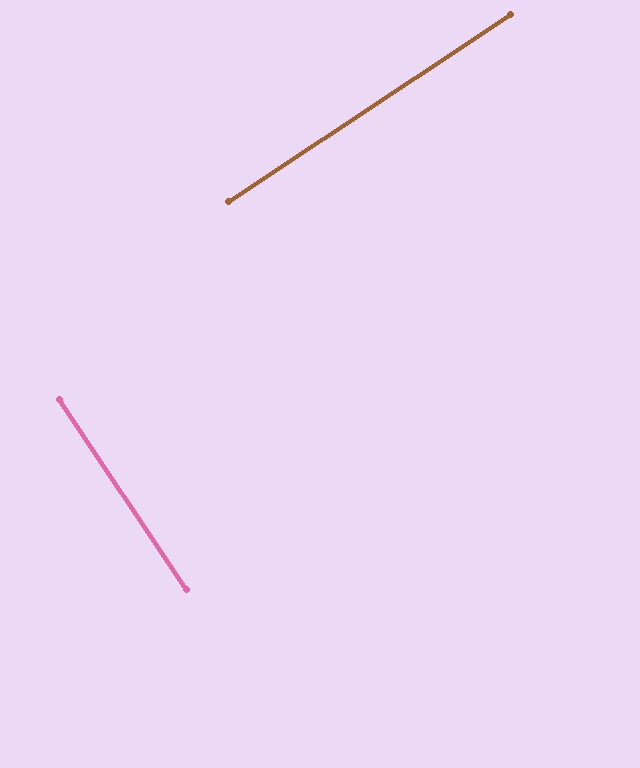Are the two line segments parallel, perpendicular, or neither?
Perpendicular — they meet at approximately 90°.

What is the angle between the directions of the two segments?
Approximately 90 degrees.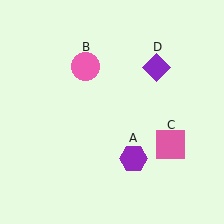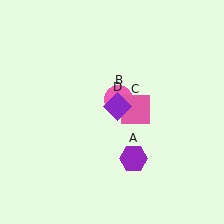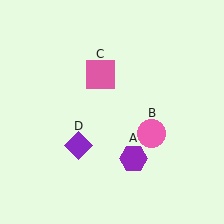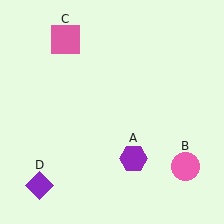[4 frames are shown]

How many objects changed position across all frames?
3 objects changed position: pink circle (object B), pink square (object C), purple diamond (object D).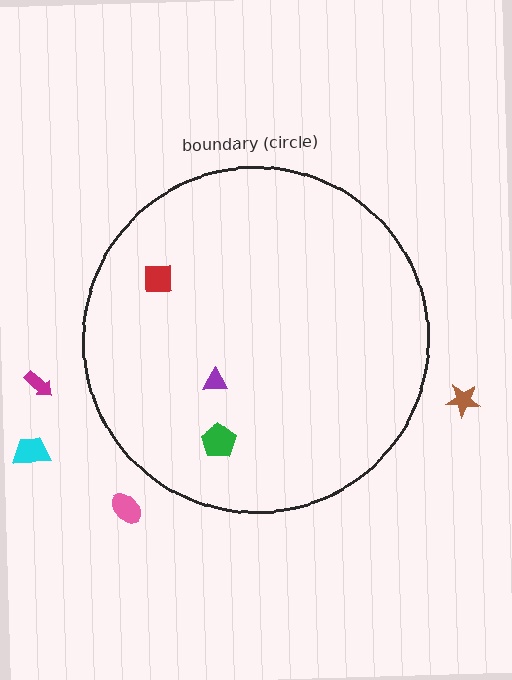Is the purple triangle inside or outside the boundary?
Inside.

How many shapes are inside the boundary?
3 inside, 4 outside.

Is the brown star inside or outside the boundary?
Outside.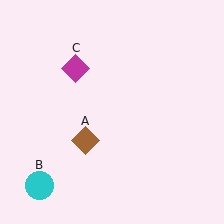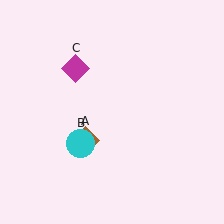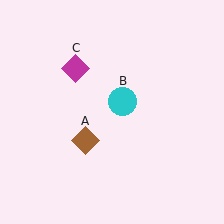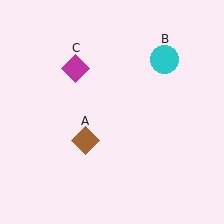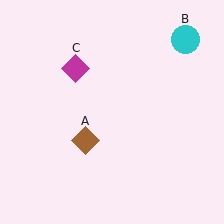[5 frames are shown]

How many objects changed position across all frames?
1 object changed position: cyan circle (object B).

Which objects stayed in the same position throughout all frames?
Brown diamond (object A) and magenta diamond (object C) remained stationary.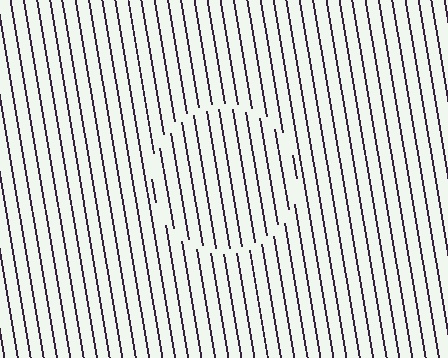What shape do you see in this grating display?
An illusory circle. The interior of the shape contains the same grating, shifted by half a period — the contour is defined by the phase discontinuity where line-ends from the inner and outer gratings abut.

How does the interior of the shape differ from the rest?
The interior of the shape contains the same grating, shifted by half a period — the contour is defined by the phase discontinuity where line-ends from the inner and outer gratings abut.